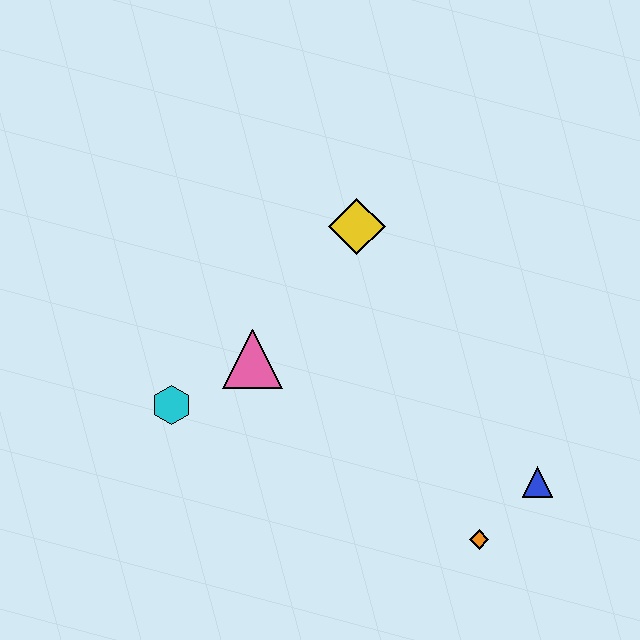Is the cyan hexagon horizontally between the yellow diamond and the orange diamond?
No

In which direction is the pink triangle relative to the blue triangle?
The pink triangle is to the left of the blue triangle.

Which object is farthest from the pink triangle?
The blue triangle is farthest from the pink triangle.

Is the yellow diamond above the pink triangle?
Yes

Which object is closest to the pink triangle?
The cyan hexagon is closest to the pink triangle.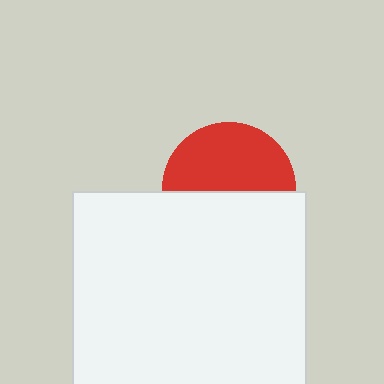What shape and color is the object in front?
The object in front is a white rectangle.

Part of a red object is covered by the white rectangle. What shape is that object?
It is a circle.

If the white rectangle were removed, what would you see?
You would see the complete red circle.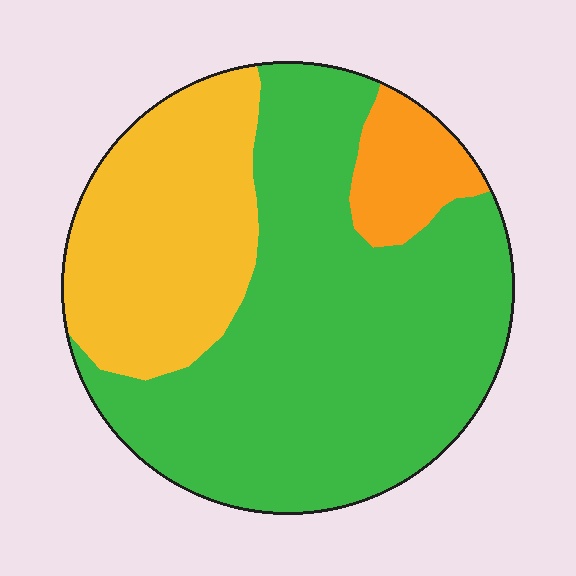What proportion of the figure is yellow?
Yellow takes up about one quarter (1/4) of the figure.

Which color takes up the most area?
Green, at roughly 65%.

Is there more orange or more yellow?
Yellow.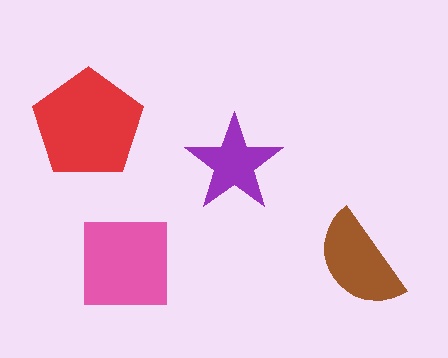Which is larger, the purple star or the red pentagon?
The red pentagon.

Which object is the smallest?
The purple star.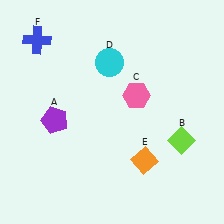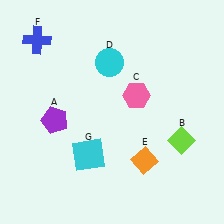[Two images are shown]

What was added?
A cyan square (G) was added in Image 2.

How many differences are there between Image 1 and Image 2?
There is 1 difference between the two images.